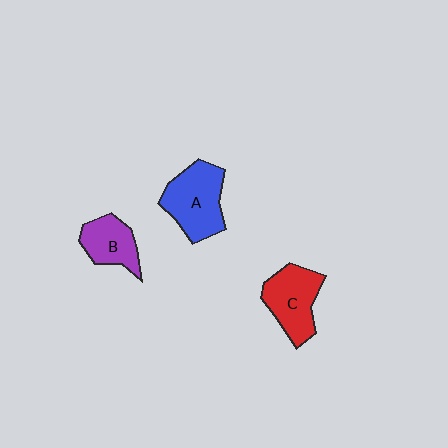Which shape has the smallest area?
Shape B (purple).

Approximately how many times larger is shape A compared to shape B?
Approximately 1.5 times.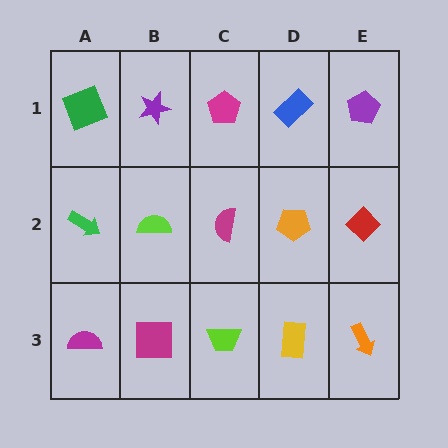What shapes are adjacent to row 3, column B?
A lime semicircle (row 2, column B), a magenta semicircle (row 3, column A), a lime trapezoid (row 3, column C).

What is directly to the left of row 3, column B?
A magenta semicircle.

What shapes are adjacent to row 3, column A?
A green arrow (row 2, column A), a magenta square (row 3, column B).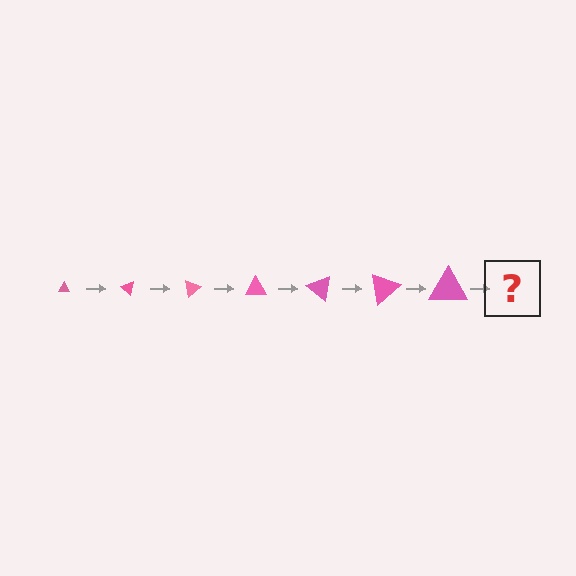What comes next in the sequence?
The next element should be a triangle, larger than the previous one and rotated 280 degrees from the start.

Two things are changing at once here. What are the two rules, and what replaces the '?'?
The two rules are that the triangle grows larger each step and it rotates 40 degrees each step. The '?' should be a triangle, larger than the previous one and rotated 280 degrees from the start.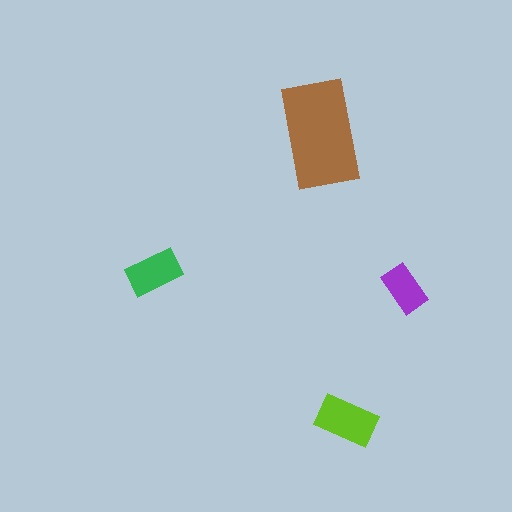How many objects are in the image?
There are 4 objects in the image.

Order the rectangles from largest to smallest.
the brown one, the lime one, the green one, the purple one.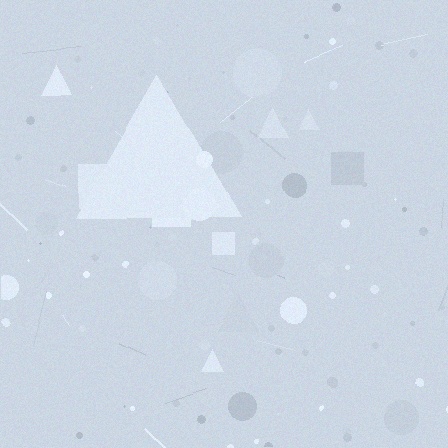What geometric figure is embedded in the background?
A triangle is embedded in the background.